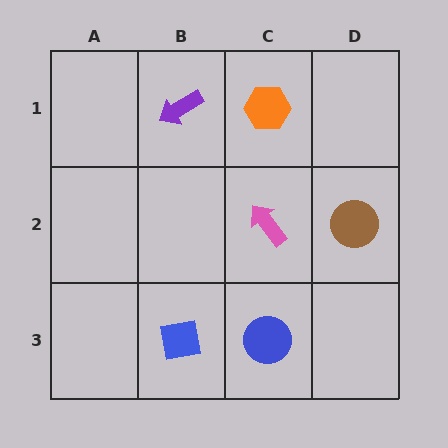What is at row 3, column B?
A blue square.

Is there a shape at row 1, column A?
No, that cell is empty.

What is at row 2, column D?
A brown circle.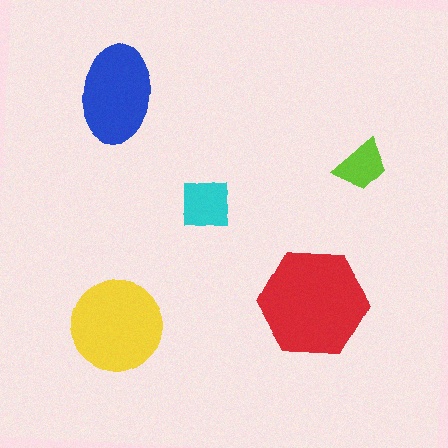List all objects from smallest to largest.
The lime trapezoid, the cyan square, the blue ellipse, the yellow circle, the red hexagon.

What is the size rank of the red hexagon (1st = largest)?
1st.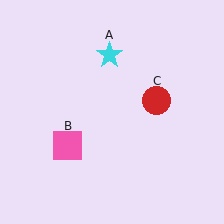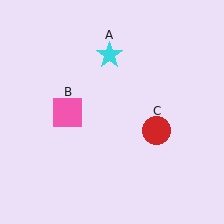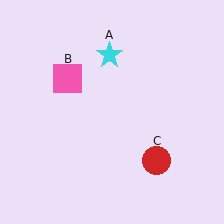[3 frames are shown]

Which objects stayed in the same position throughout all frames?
Cyan star (object A) remained stationary.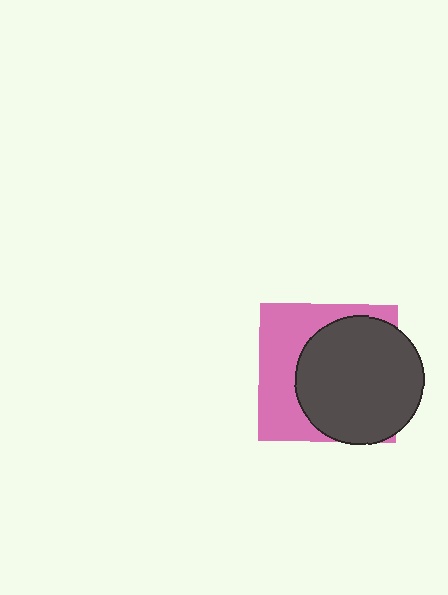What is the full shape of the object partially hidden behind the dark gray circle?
The partially hidden object is a pink square.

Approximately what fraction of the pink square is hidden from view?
Roughly 58% of the pink square is hidden behind the dark gray circle.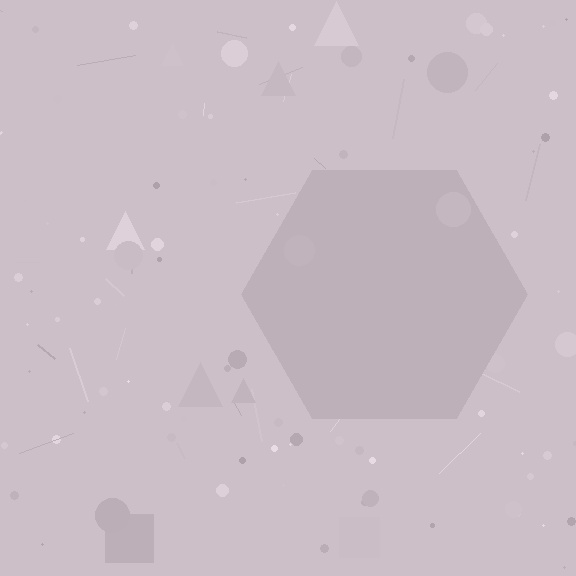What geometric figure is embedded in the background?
A hexagon is embedded in the background.